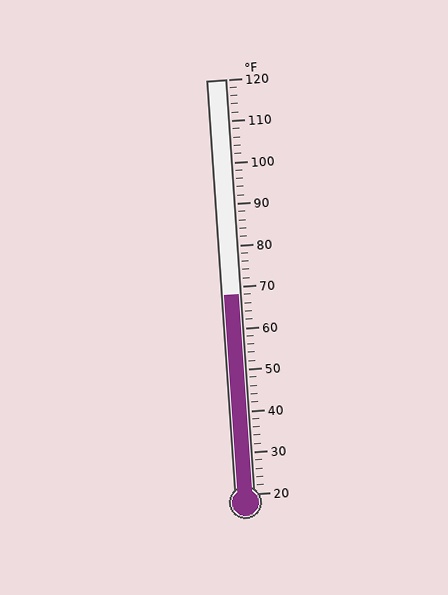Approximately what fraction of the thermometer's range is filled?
The thermometer is filled to approximately 50% of its range.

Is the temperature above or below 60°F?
The temperature is above 60°F.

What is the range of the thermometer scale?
The thermometer scale ranges from 20°F to 120°F.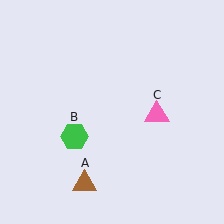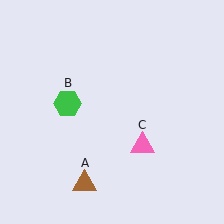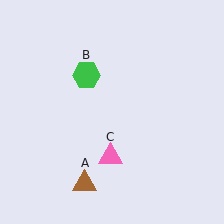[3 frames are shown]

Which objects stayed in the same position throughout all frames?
Brown triangle (object A) remained stationary.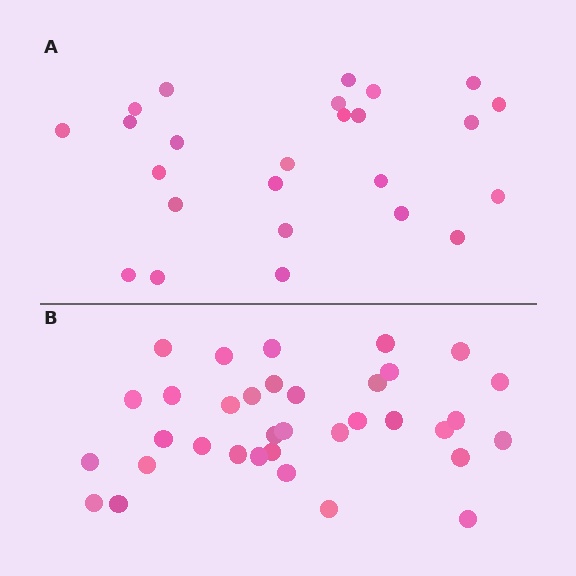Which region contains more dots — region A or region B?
Region B (the bottom region) has more dots.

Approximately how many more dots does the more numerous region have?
Region B has roughly 10 or so more dots than region A.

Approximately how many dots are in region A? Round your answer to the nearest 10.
About 20 dots. (The exact count is 25, which rounds to 20.)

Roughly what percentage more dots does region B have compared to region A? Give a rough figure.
About 40% more.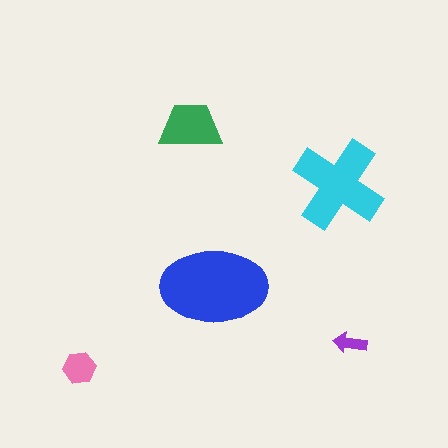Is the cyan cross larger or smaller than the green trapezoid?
Larger.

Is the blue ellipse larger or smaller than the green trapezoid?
Larger.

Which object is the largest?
The blue ellipse.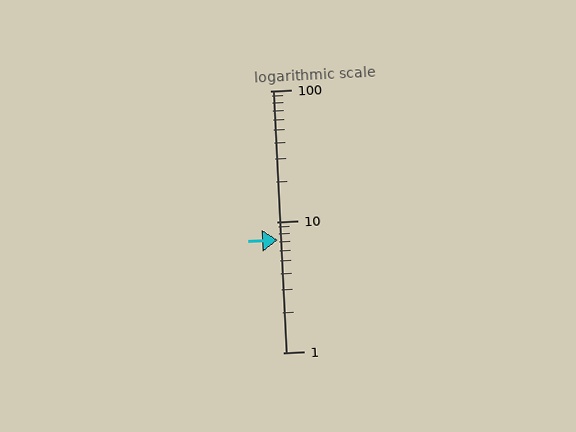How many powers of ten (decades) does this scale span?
The scale spans 2 decades, from 1 to 100.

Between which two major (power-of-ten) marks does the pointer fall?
The pointer is between 1 and 10.